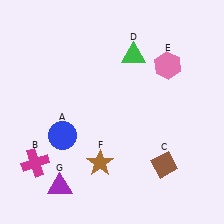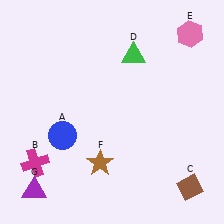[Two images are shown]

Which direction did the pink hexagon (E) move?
The pink hexagon (E) moved up.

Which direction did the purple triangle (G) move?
The purple triangle (G) moved left.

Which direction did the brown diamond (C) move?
The brown diamond (C) moved right.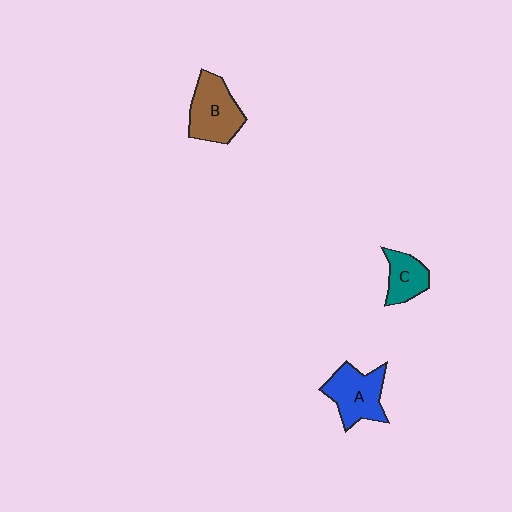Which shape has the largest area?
Shape B (brown).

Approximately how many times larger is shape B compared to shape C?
Approximately 1.6 times.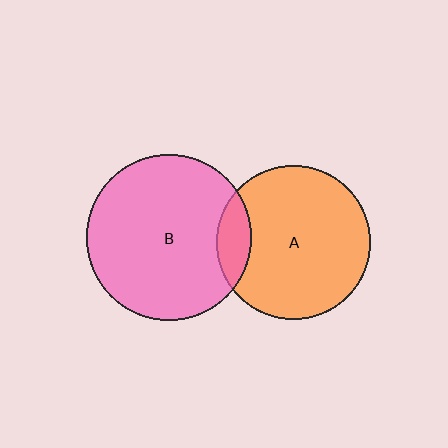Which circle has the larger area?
Circle B (pink).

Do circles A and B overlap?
Yes.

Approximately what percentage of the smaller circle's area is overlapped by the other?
Approximately 15%.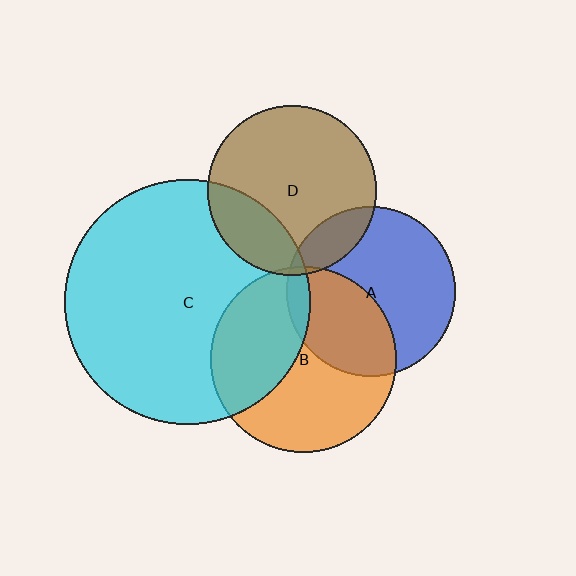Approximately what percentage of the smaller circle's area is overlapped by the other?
Approximately 25%.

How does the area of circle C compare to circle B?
Approximately 1.7 times.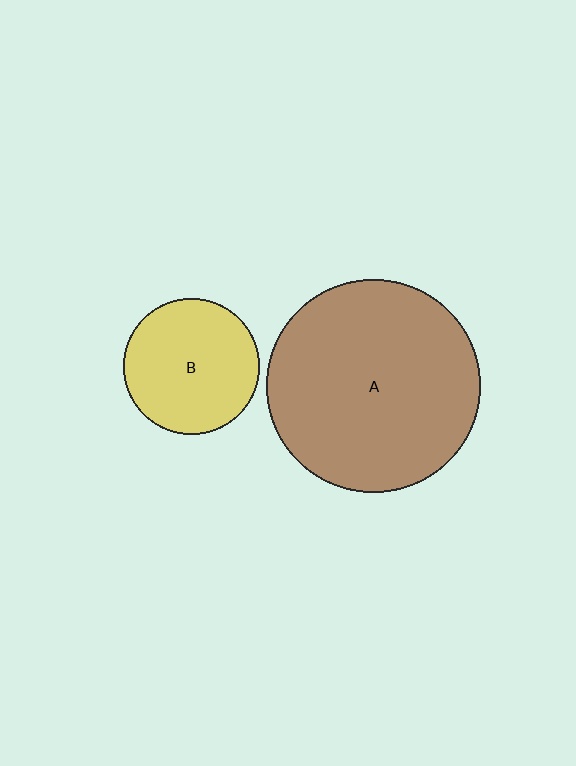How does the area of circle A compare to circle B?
Approximately 2.5 times.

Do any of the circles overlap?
No, none of the circles overlap.